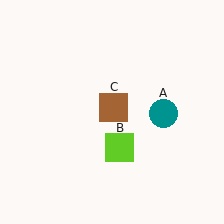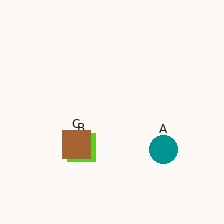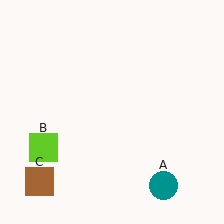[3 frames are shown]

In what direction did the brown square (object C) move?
The brown square (object C) moved down and to the left.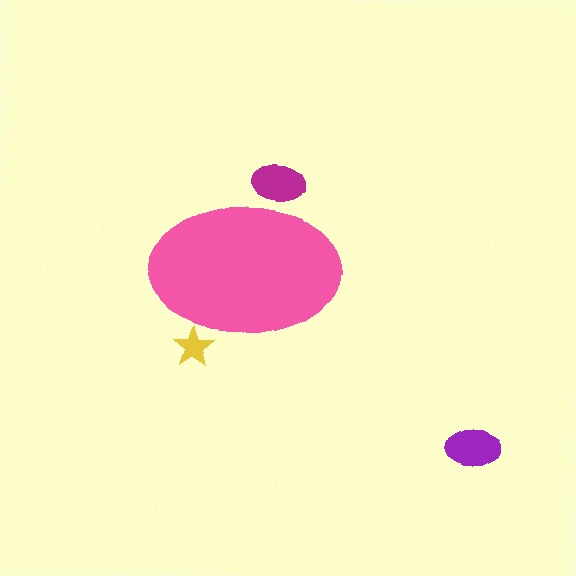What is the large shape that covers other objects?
A pink ellipse.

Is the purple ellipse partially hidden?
No, the purple ellipse is fully visible.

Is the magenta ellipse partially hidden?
Yes, the magenta ellipse is partially hidden behind the pink ellipse.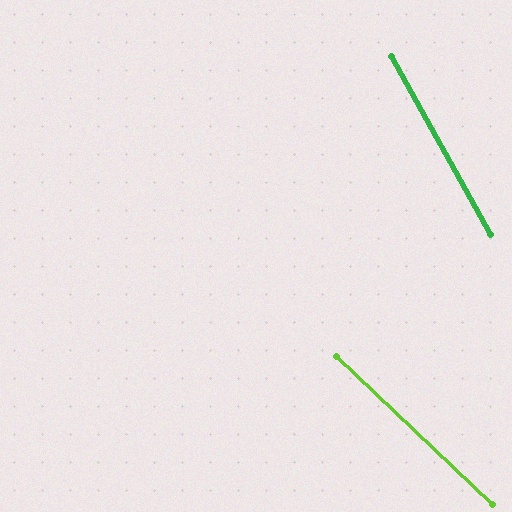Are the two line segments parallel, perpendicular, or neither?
Neither parallel nor perpendicular — they differ by about 17°.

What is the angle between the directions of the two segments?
Approximately 17 degrees.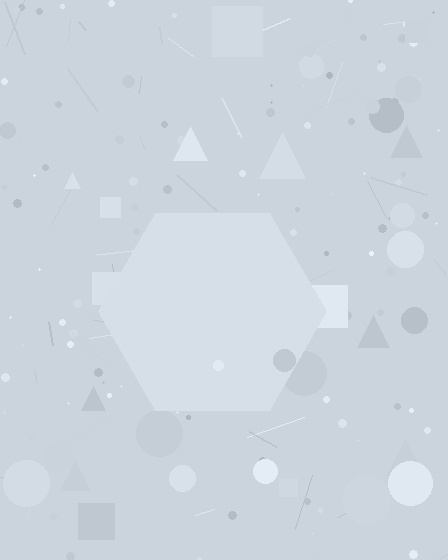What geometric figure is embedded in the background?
A hexagon is embedded in the background.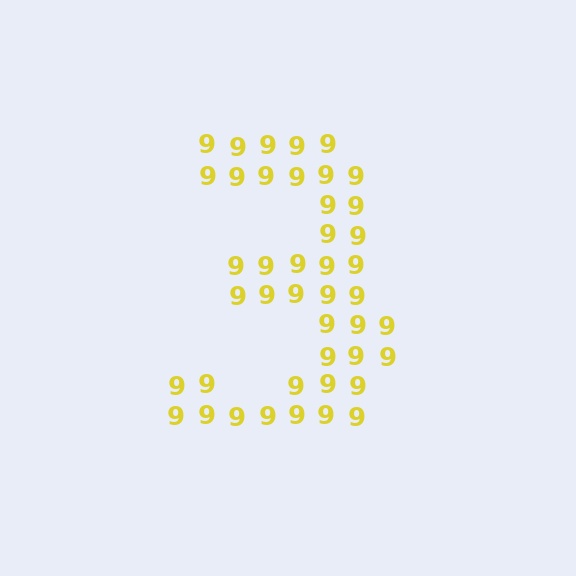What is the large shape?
The large shape is the digit 3.